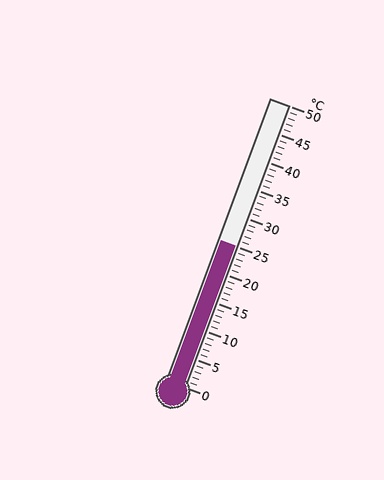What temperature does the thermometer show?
The thermometer shows approximately 25°C.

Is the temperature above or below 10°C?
The temperature is above 10°C.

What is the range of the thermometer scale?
The thermometer scale ranges from 0°C to 50°C.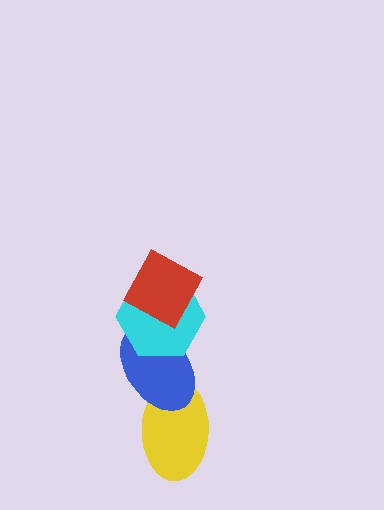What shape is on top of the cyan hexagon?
The red diamond is on top of the cyan hexagon.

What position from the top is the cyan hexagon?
The cyan hexagon is 2nd from the top.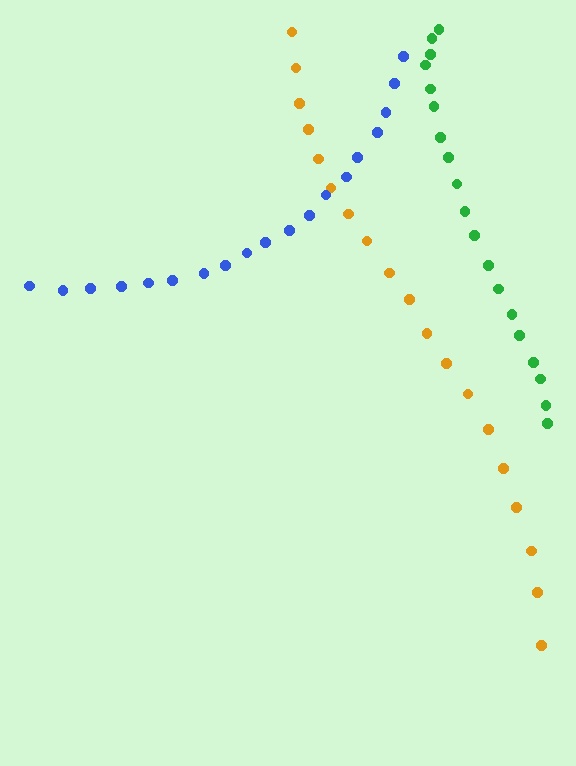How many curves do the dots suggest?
There are 3 distinct paths.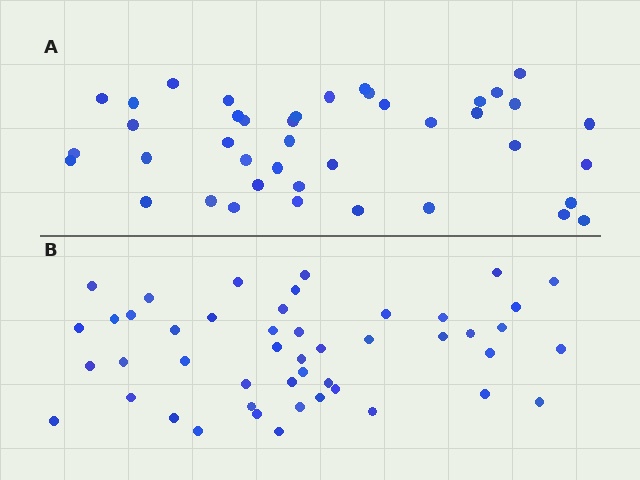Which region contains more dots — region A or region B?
Region B (the bottom region) has more dots.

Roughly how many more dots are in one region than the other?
Region B has about 6 more dots than region A.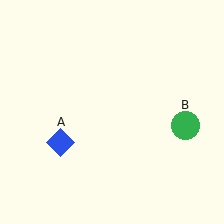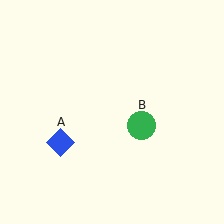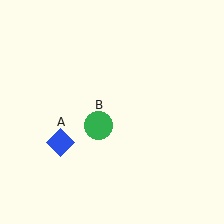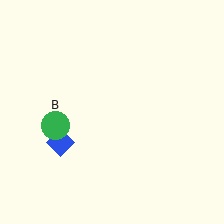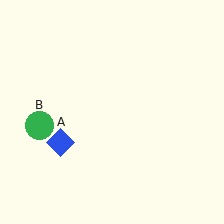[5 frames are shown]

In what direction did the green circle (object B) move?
The green circle (object B) moved left.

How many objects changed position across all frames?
1 object changed position: green circle (object B).